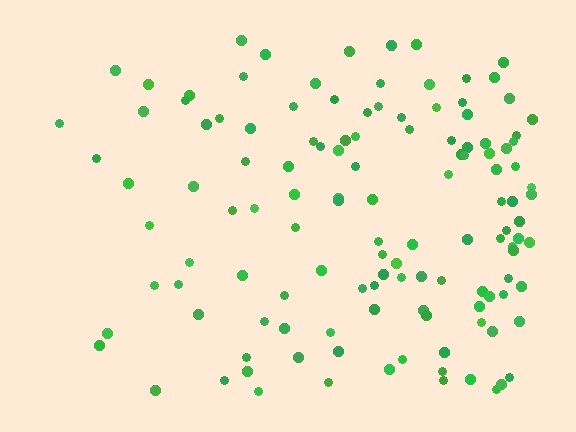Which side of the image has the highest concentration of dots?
The right.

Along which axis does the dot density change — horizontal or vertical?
Horizontal.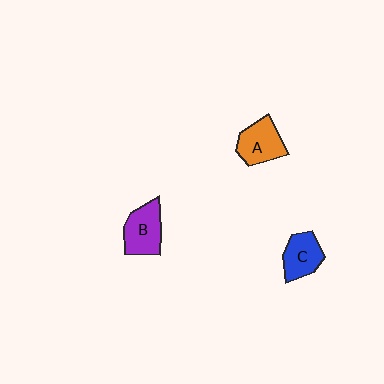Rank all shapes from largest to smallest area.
From largest to smallest: B (purple), A (orange), C (blue).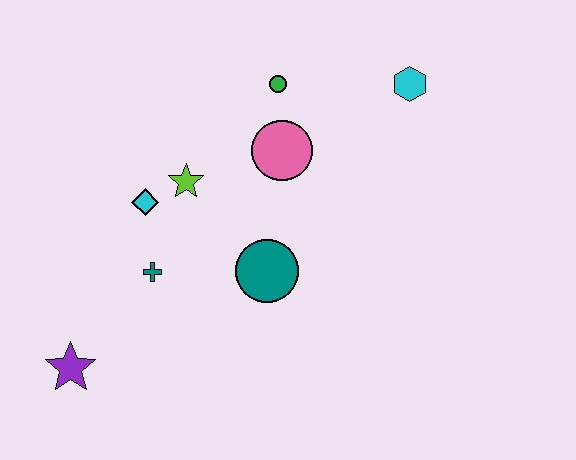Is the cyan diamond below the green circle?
Yes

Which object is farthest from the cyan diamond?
The cyan hexagon is farthest from the cyan diamond.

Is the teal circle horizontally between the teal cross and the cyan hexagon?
Yes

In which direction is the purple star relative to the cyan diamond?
The purple star is below the cyan diamond.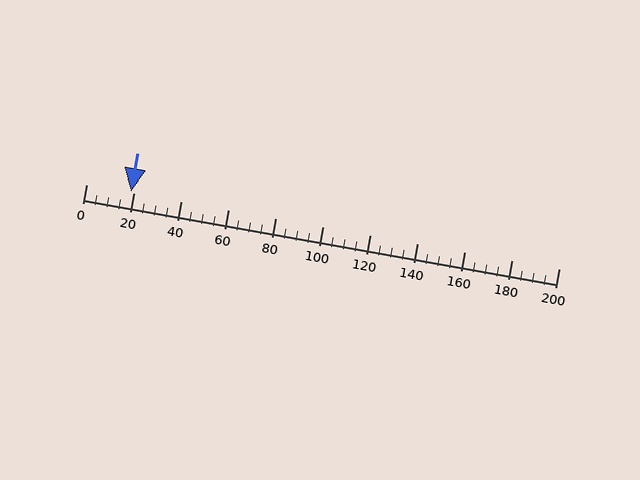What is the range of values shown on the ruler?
The ruler shows values from 0 to 200.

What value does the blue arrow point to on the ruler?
The blue arrow points to approximately 19.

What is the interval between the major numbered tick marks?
The major tick marks are spaced 20 units apart.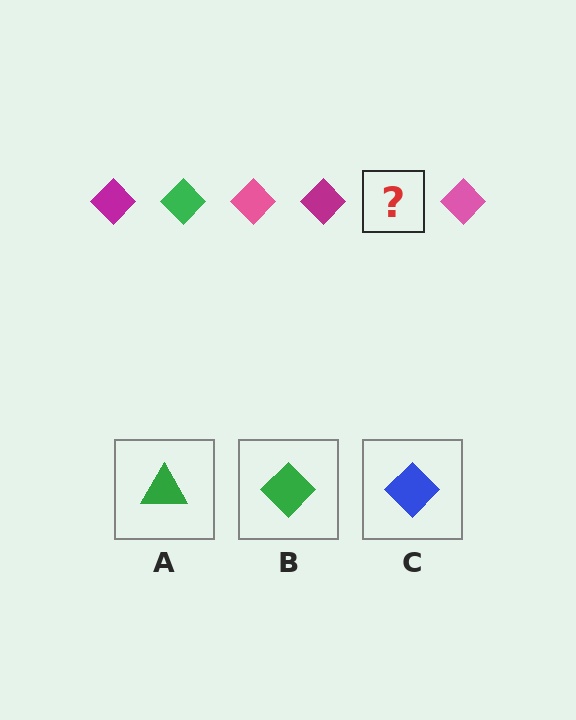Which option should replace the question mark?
Option B.